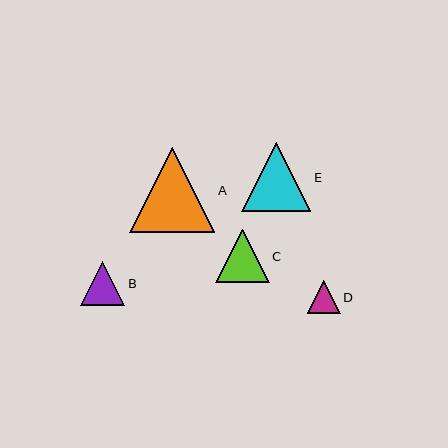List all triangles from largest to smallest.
From largest to smallest: A, E, C, B, D.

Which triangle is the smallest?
Triangle D is the smallest with a size of approximately 33 pixels.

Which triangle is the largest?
Triangle A is the largest with a size of approximately 85 pixels.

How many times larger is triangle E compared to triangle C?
Triangle E is approximately 1.3 times the size of triangle C.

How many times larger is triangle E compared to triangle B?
Triangle E is approximately 1.6 times the size of triangle B.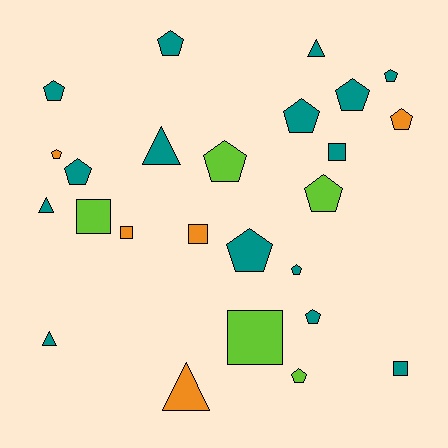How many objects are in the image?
There are 25 objects.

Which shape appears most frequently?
Pentagon, with 14 objects.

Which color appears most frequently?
Teal, with 15 objects.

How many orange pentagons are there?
There are 2 orange pentagons.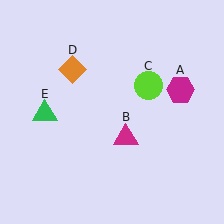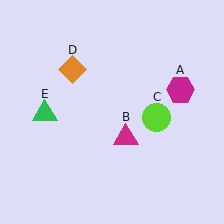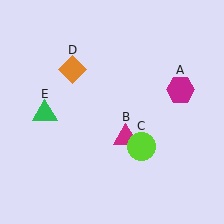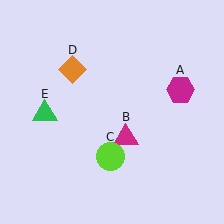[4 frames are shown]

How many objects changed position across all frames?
1 object changed position: lime circle (object C).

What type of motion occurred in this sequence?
The lime circle (object C) rotated clockwise around the center of the scene.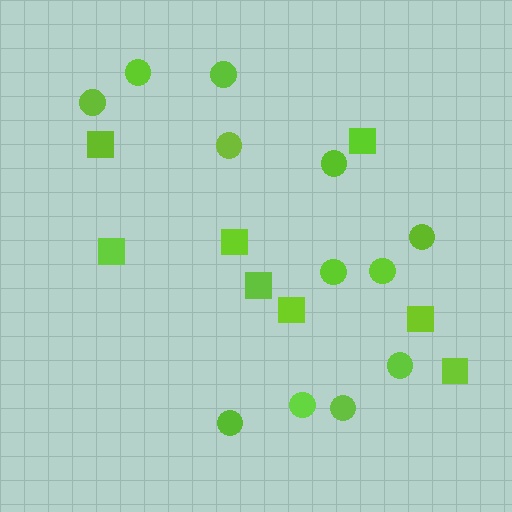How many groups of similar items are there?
There are 2 groups: one group of circles (12) and one group of squares (8).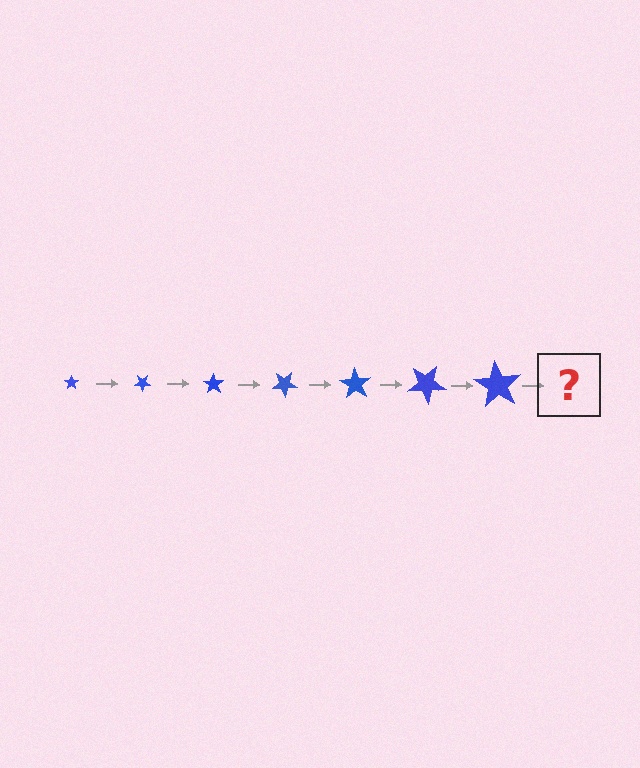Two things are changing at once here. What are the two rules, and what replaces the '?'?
The two rules are that the star grows larger each step and it rotates 35 degrees each step. The '?' should be a star, larger than the previous one and rotated 245 degrees from the start.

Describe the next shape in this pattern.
It should be a star, larger than the previous one and rotated 245 degrees from the start.